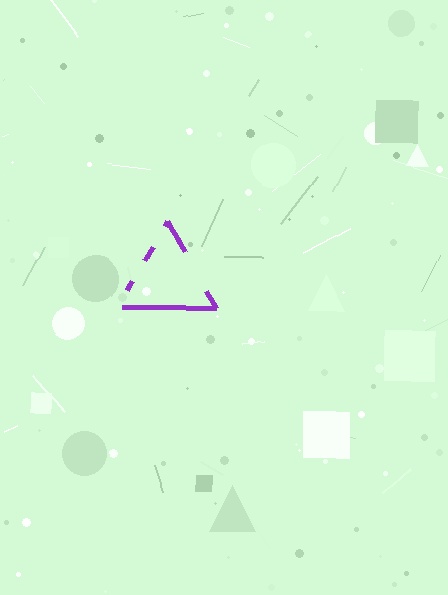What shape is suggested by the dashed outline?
The dashed outline suggests a triangle.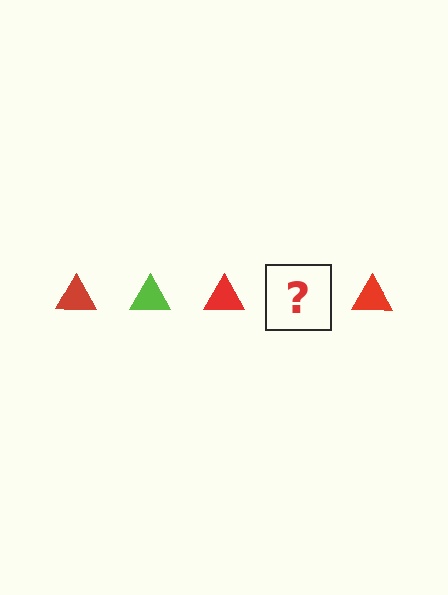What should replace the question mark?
The question mark should be replaced with a lime triangle.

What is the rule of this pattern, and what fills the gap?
The rule is that the pattern cycles through red, lime triangles. The gap should be filled with a lime triangle.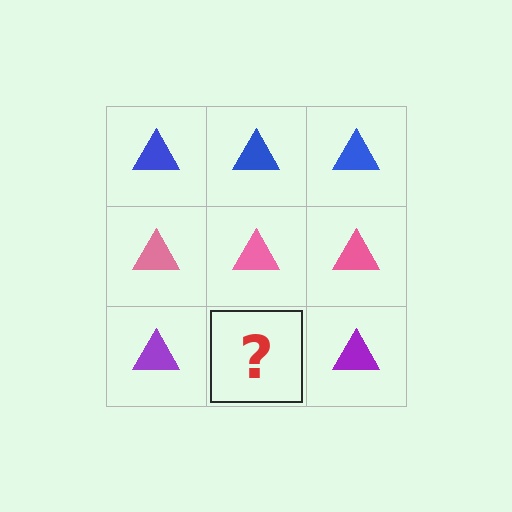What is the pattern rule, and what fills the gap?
The rule is that each row has a consistent color. The gap should be filled with a purple triangle.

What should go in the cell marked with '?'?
The missing cell should contain a purple triangle.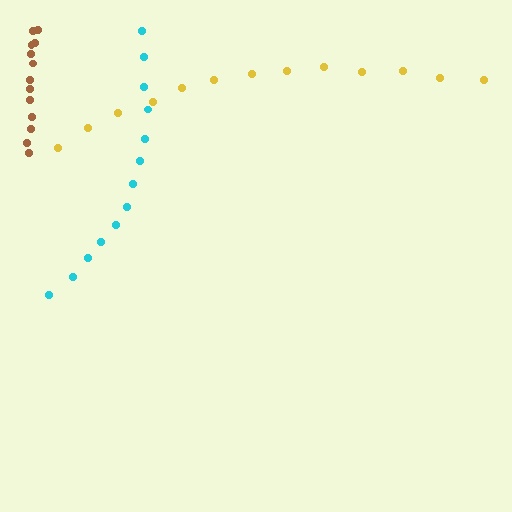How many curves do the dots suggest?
There are 3 distinct paths.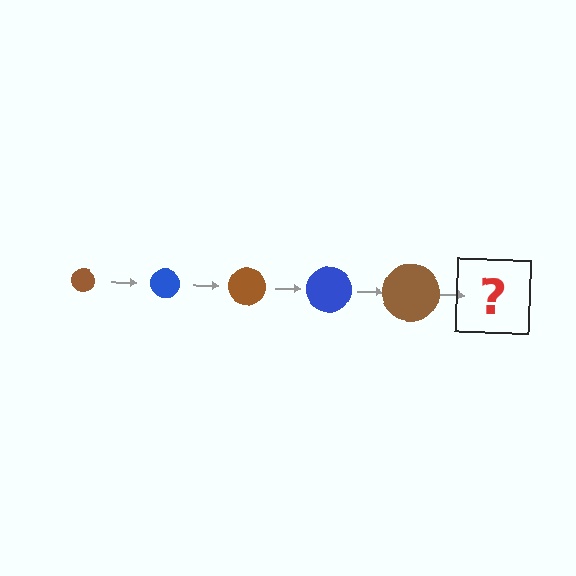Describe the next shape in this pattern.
It should be a blue circle, larger than the previous one.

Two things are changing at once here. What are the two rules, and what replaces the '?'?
The two rules are that the circle grows larger each step and the color cycles through brown and blue. The '?' should be a blue circle, larger than the previous one.